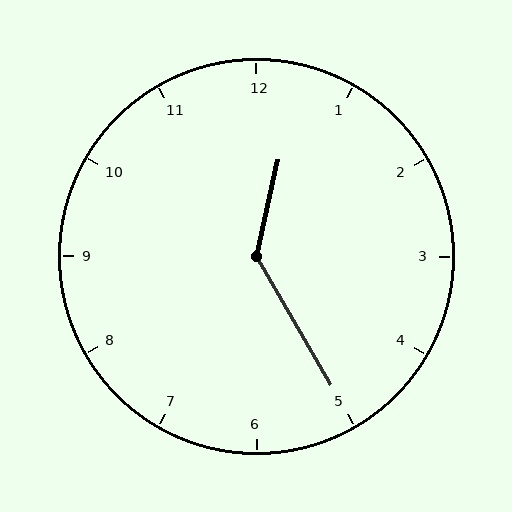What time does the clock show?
12:25.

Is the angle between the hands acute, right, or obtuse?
It is obtuse.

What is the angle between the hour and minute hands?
Approximately 138 degrees.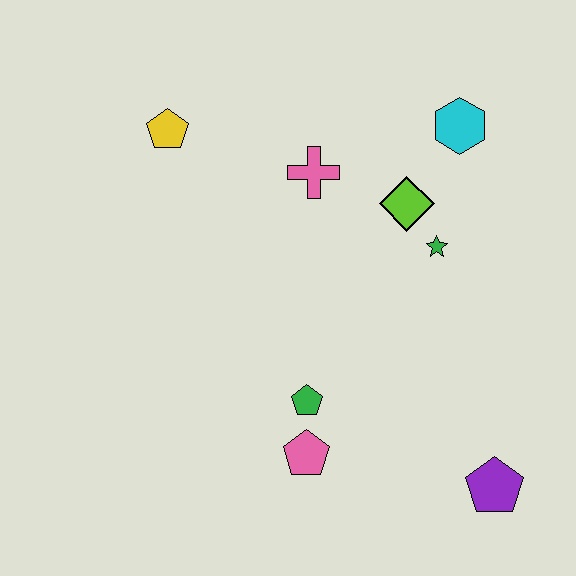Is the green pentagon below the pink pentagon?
No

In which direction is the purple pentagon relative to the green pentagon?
The purple pentagon is to the right of the green pentagon.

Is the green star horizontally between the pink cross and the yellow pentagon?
No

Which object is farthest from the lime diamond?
The purple pentagon is farthest from the lime diamond.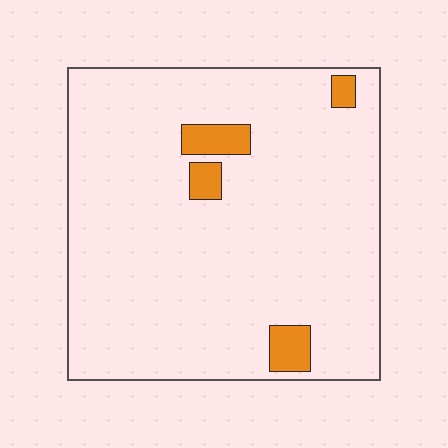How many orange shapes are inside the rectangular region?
4.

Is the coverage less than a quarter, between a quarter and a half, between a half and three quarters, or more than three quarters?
Less than a quarter.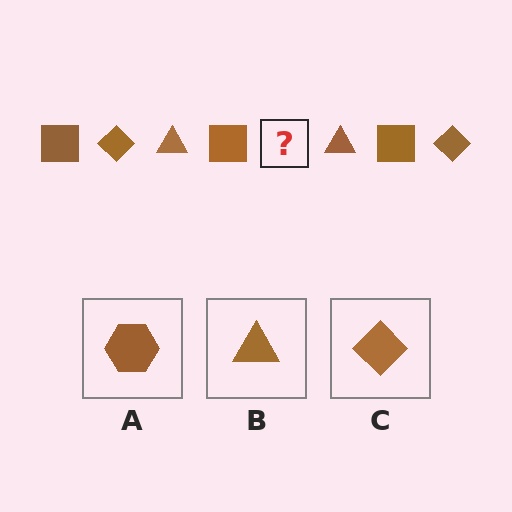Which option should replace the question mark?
Option C.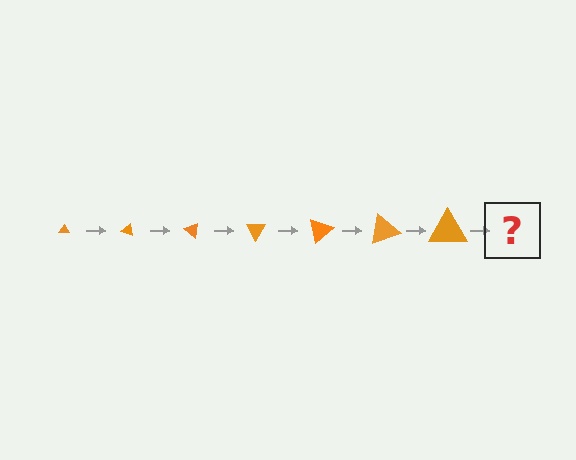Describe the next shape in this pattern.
It should be a triangle, larger than the previous one and rotated 140 degrees from the start.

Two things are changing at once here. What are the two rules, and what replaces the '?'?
The two rules are that the triangle grows larger each step and it rotates 20 degrees each step. The '?' should be a triangle, larger than the previous one and rotated 140 degrees from the start.